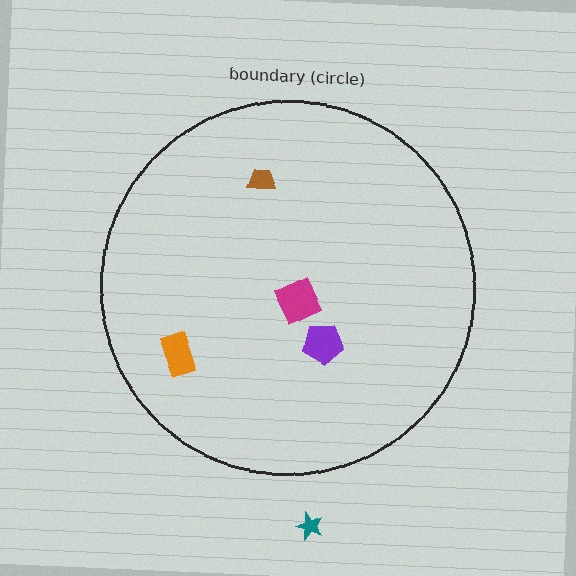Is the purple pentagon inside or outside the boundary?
Inside.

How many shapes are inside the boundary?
4 inside, 1 outside.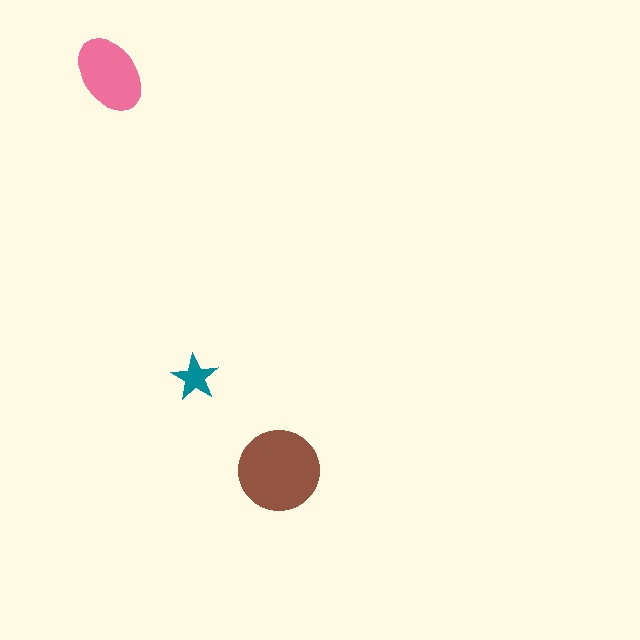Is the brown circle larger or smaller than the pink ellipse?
Larger.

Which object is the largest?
The brown circle.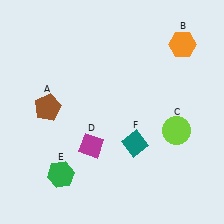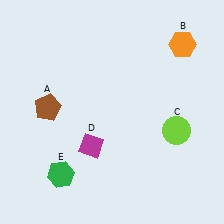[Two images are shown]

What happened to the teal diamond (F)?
The teal diamond (F) was removed in Image 2. It was in the bottom-right area of Image 1.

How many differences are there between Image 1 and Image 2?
There is 1 difference between the two images.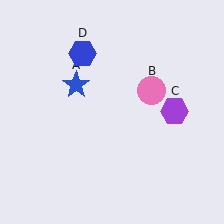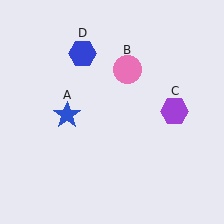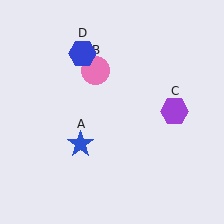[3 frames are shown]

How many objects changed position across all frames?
2 objects changed position: blue star (object A), pink circle (object B).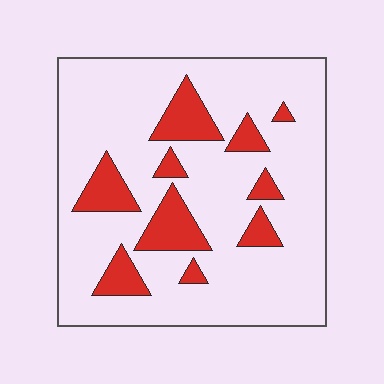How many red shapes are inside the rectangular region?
10.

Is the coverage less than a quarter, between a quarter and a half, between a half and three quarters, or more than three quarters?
Less than a quarter.